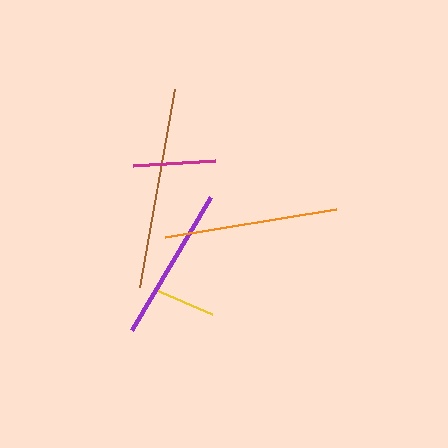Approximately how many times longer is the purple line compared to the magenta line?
The purple line is approximately 1.9 times the length of the magenta line.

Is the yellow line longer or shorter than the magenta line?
The magenta line is longer than the yellow line.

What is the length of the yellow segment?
The yellow segment is approximately 63 pixels long.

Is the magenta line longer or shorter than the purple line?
The purple line is longer than the magenta line.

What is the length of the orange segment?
The orange segment is approximately 173 pixels long.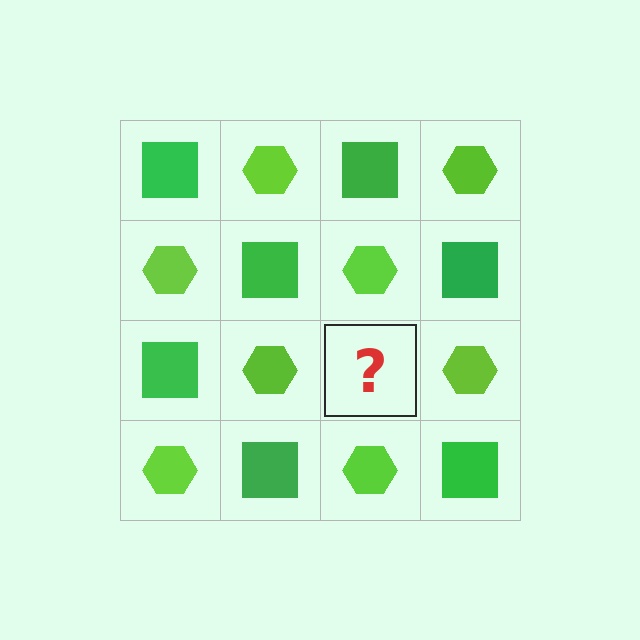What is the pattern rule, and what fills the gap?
The rule is that it alternates green square and lime hexagon in a checkerboard pattern. The gap should be filled with a green square.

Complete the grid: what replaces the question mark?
The question mark should be replaced with a green square.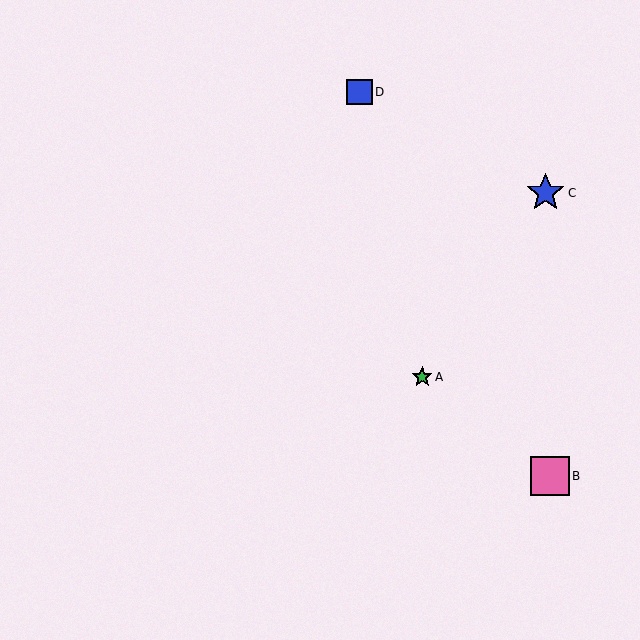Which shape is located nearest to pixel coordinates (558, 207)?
The blue star (labeled C) at (546, 193) is nearest to that location.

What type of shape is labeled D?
Shape D is a blue square.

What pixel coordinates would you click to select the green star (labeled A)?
Click at (422, 377) to select the green star A.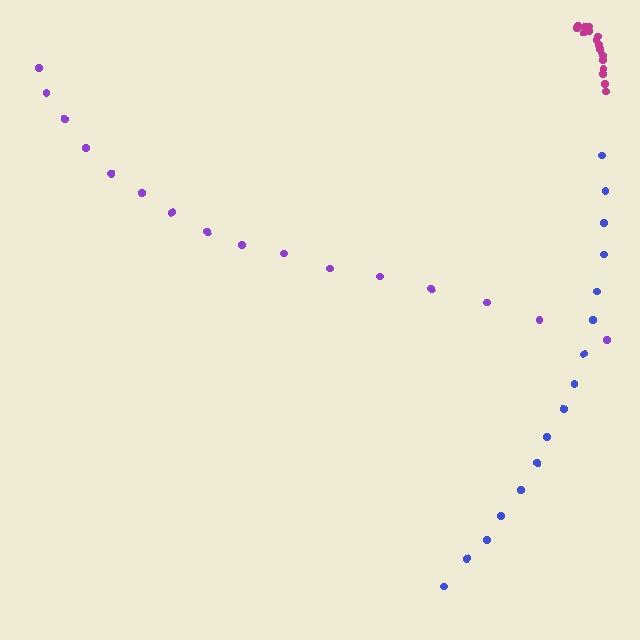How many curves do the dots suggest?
There are 3 distinct paths.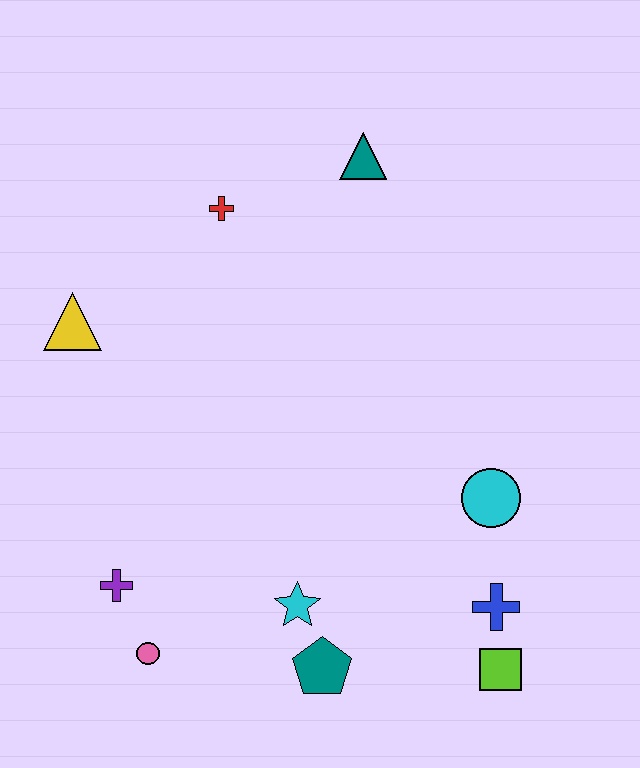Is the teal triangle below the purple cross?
No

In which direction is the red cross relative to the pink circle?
The red cross is above the pink circle.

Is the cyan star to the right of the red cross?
Yes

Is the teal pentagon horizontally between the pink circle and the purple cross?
No